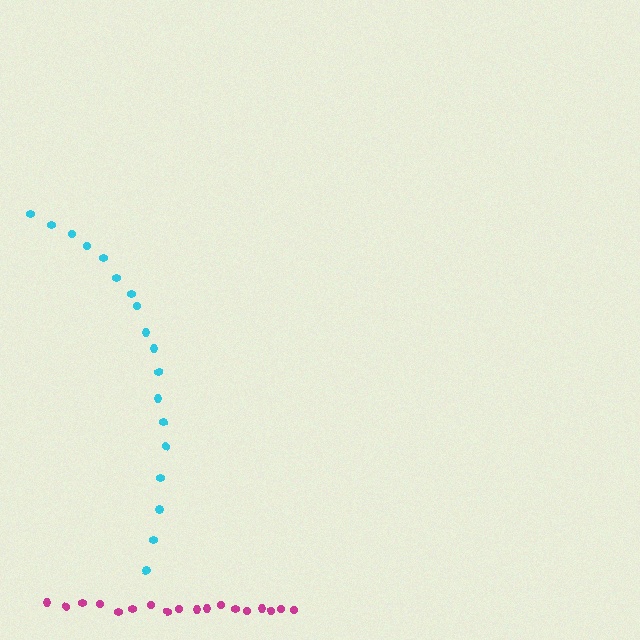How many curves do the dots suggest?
There are 2 distinct paths.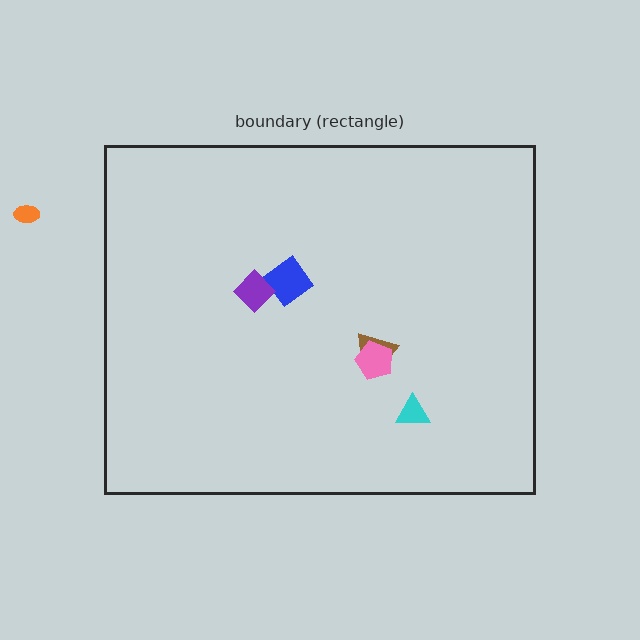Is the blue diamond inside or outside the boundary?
Inside.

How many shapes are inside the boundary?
5 inside, 1 outside.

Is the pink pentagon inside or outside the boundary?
Inside.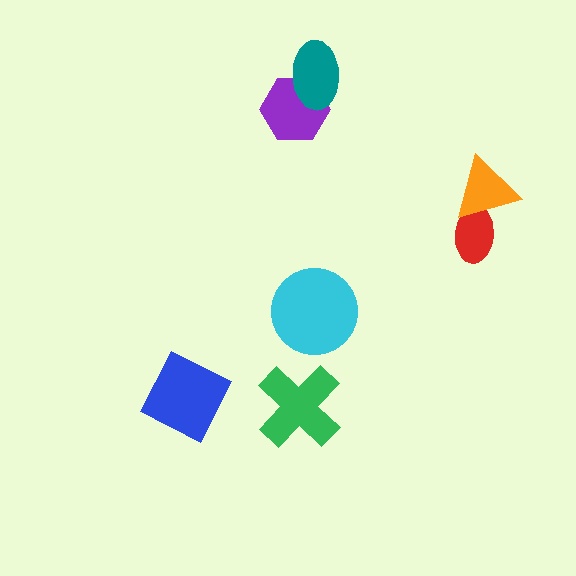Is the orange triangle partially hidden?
No, no other shape covers it.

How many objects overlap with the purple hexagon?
1 object overlaps with the purple hexagon.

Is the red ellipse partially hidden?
Yes, it is partially covered by another shape.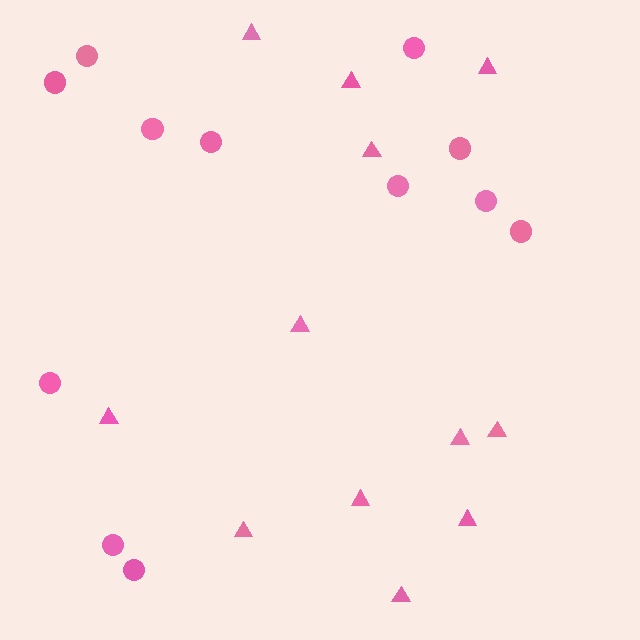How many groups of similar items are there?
There are 2 groups: one group of circles (12) and one group of triangles (12).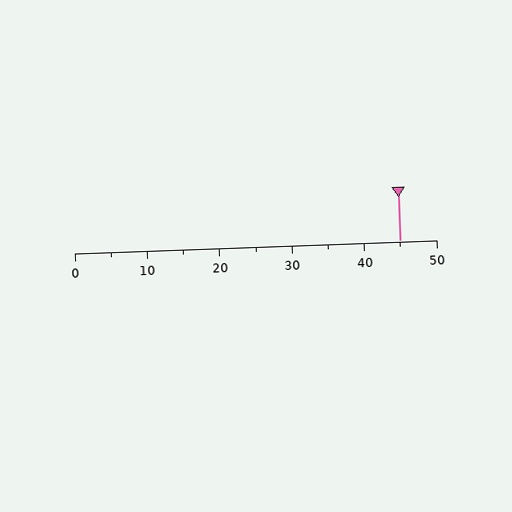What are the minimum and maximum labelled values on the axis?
The axis runs from 0 to 50.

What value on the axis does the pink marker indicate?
The marker indicates approximately 45.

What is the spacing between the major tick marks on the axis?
The major ticks are spaced 10 apart.